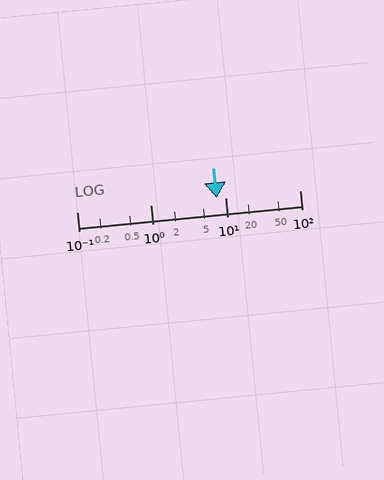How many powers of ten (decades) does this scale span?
The scale spans 3 decades, from 0.1 to 100.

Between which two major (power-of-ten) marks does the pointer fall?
The pointer is between 1 and 10.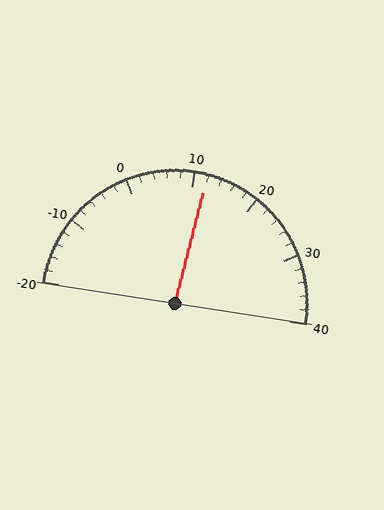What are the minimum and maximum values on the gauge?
The gauge ranges from -20 to 40.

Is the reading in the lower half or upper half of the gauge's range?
The reading is in the upper half of the range (-20 to 40).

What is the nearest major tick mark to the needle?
The nearest major tick mark is 10.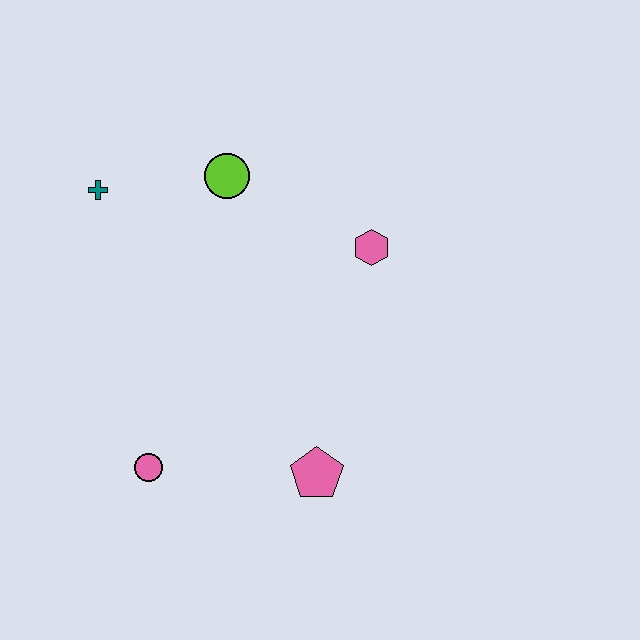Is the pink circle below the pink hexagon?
Yes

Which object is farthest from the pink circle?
The pink hexagon is farthest from the pink circle.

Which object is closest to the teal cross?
The lime circle is closest to the teal cross.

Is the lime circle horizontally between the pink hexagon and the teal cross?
Yes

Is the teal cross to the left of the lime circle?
Yes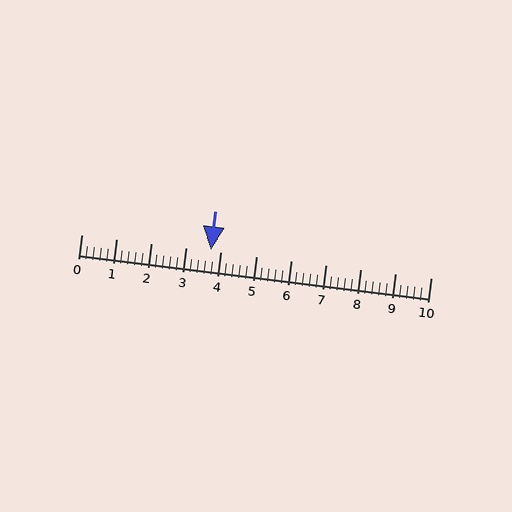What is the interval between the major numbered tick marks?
The major tick marks are spaced 1 units apart.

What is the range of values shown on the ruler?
The ruler shows values from 0 to 10.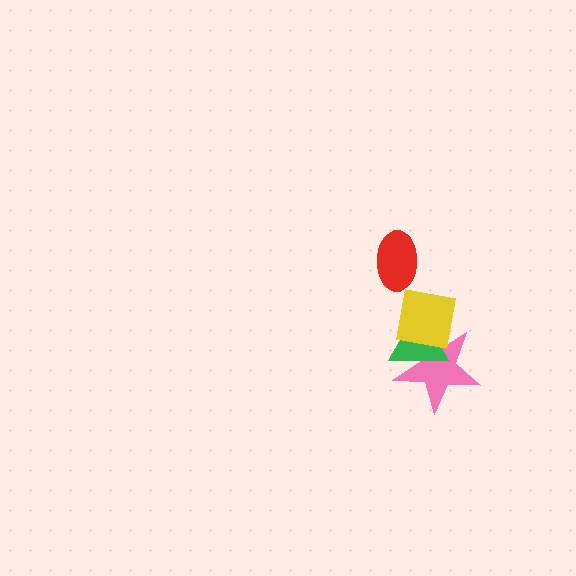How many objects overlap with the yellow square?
2 objects overlap with the yellow square.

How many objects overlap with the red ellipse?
0 objects overlap with the red ellipse.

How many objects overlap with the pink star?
2 objects overlap with the pink star.